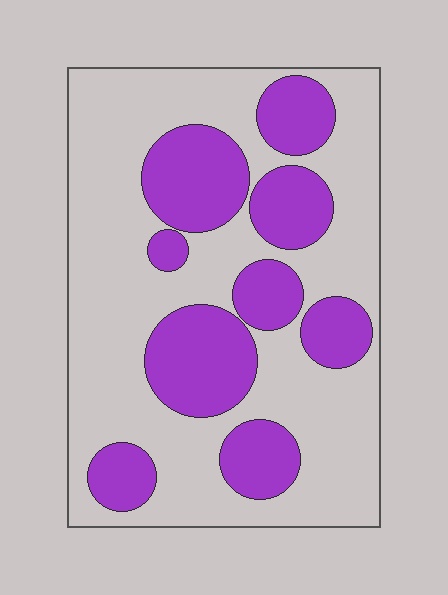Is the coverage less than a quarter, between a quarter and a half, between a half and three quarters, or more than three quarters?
Between a quarter and a half.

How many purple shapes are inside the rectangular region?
9.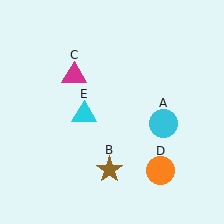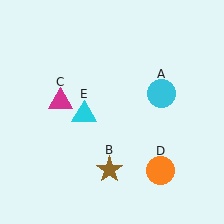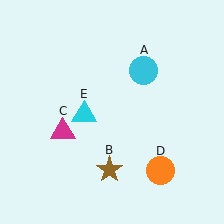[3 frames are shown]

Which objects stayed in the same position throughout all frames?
Brown star (object B) and orange circle (object D) and cyan triangle (object E) remained stationary.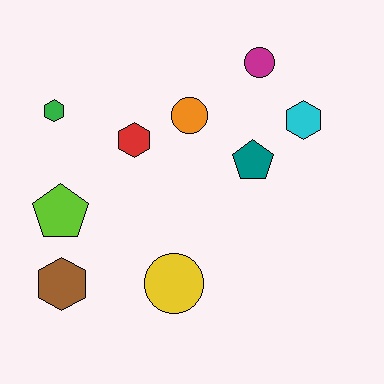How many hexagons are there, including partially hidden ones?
There are 4 hexagons.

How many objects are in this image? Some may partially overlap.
There are 9 objects.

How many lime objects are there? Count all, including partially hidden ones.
There is 1 lime object.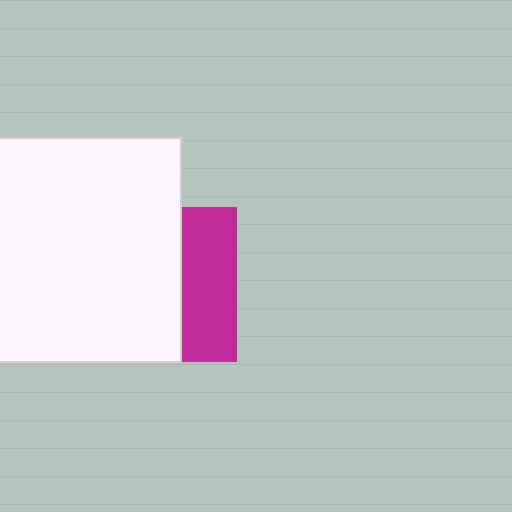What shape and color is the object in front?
The object in front is a white rectangle.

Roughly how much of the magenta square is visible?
A small part of it is visible (roughly 36%).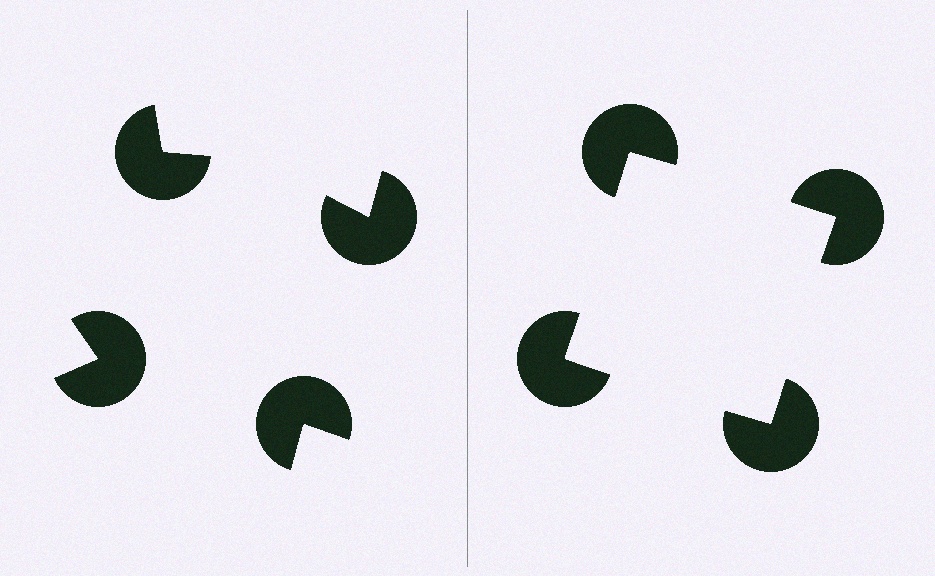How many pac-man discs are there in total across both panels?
8 — 4 on each side.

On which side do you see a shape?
An illusory square appears on the right side. On the left side the wedge cuts are rotated, so no coherent shape forms.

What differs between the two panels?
The pac-man discs are positioned identically on both sides; only the wedge orientations differ. On the right they align to a square; on the left they are misaligned.